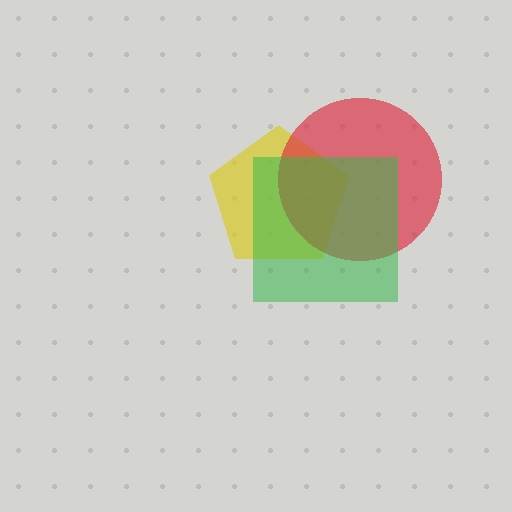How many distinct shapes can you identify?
There are 3 distinct shapes: a yellow pentagon, a red circle, a green square.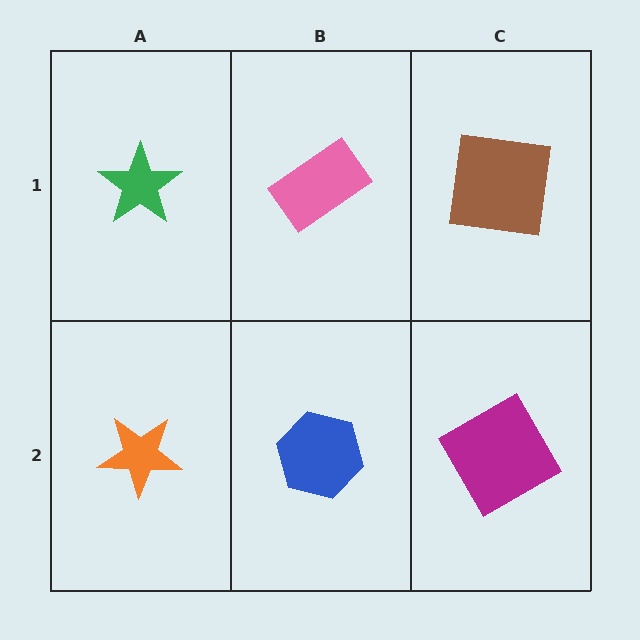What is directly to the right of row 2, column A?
A blue hexagon.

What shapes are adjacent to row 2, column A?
A green star (row 1, column A), a blue hexagon (row 2, column B).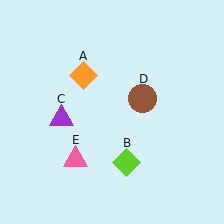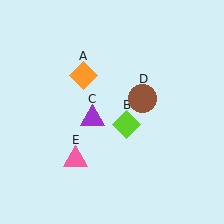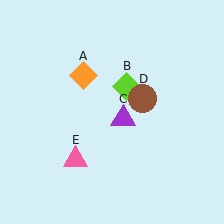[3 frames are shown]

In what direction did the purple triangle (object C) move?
The purple triangle (object C) moved right.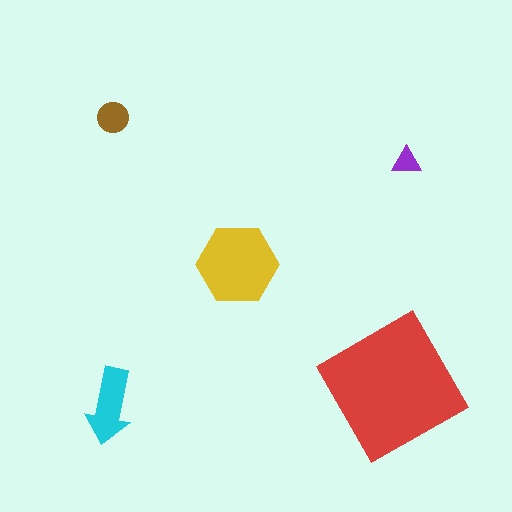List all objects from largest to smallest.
The red square, the yellow hexagon, the cyan arrow, the brown circle, the purple triangle.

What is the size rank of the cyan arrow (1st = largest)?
3rd.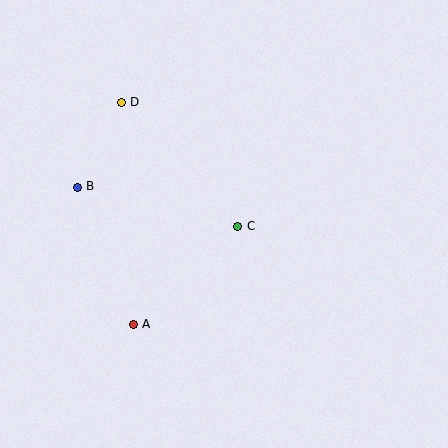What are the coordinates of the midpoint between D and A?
The midpoint between D and A is at (127, 213).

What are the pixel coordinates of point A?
Point A is at (134, 324).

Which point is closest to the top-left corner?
Point D is closest to the top-left corner.